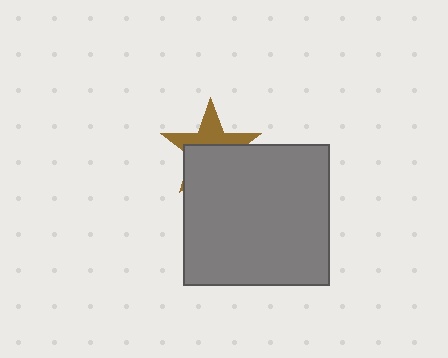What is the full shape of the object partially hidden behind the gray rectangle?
The partially hidden object is a brown star.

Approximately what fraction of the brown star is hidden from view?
Roughly 57% of the brown star is hidden behind the gray rectangle.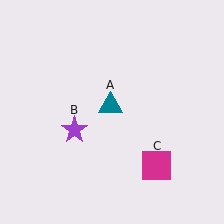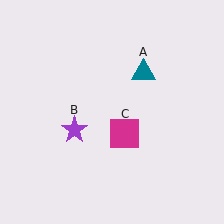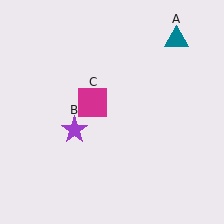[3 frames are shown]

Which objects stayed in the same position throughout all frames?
Purple star (object B) remained stationary.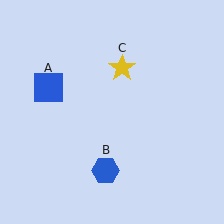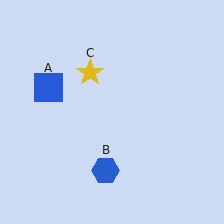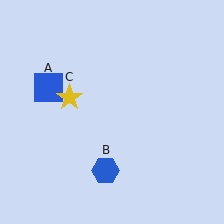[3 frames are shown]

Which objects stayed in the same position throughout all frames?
Blue square (object A) and blue hexagon (object B) remained stationary.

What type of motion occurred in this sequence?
The yellow star (object C) rotated counterclockwise around the center of the scene.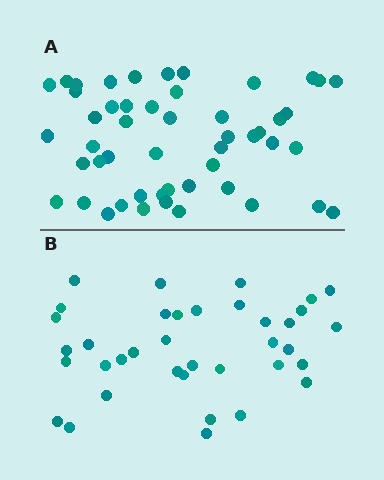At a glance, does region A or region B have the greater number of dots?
Region A (the top region) has more dots.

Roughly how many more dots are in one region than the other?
Region A has approximately 15 more dots than region B.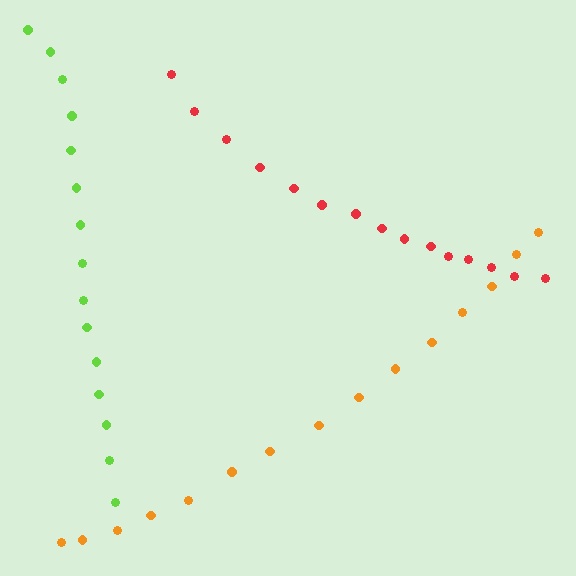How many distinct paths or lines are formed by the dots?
There are 3 distinct paths.